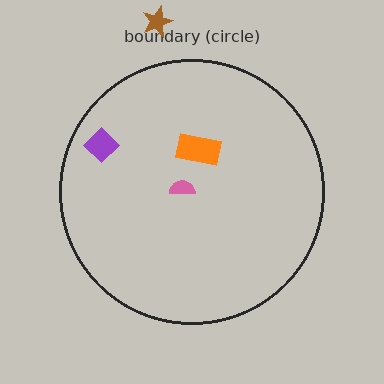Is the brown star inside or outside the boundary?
Outside.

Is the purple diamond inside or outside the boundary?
Inside.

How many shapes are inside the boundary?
3 inside, 1 outside.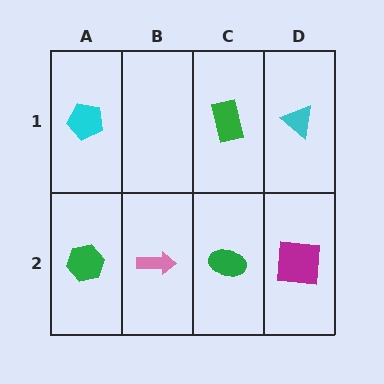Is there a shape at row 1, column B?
No, that cell is empty.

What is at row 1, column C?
A green rectangle.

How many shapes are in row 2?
4 shapes.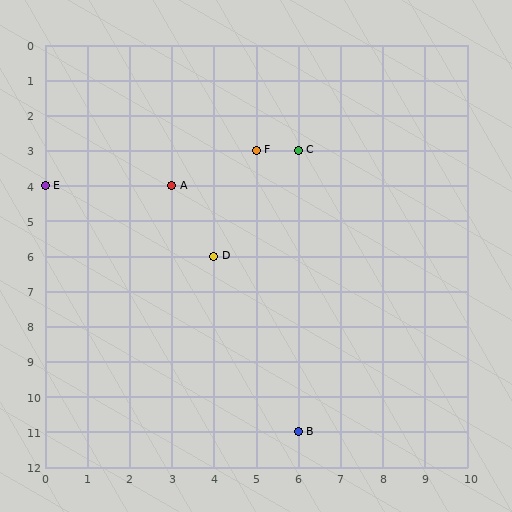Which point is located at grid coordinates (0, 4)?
Point E is at (0, 4).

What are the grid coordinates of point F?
Point F is at grid coordinates (5, 3).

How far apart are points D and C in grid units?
Points D and C are 2 columns and 3 rows apart (about 3.6 grid units diagonally).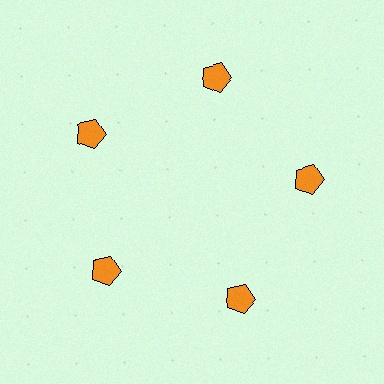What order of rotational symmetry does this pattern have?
This pattern has 5-fold rotational symmetry.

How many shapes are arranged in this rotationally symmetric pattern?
There are 5 shapes, arranged in 5 groups of 1.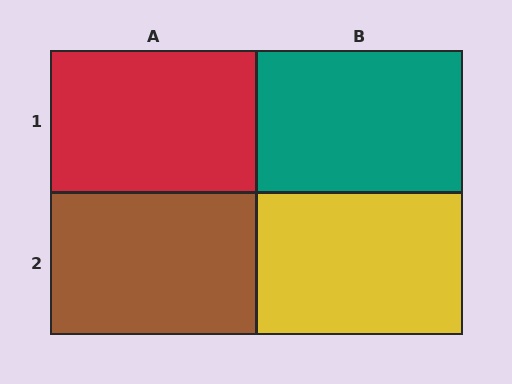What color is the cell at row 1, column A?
Red.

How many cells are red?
1 cell is red.